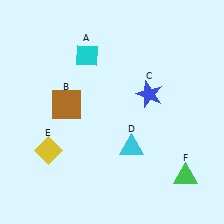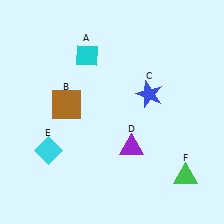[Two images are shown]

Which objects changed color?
D changed from cyan to purple. E changed from yellow to cyan.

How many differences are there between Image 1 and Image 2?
There are 2 differences between the two images.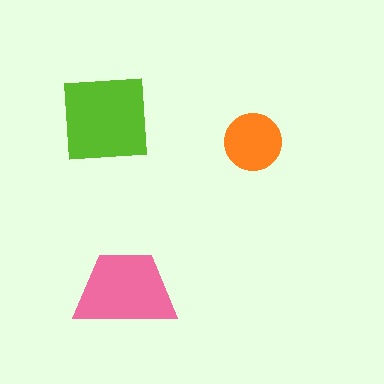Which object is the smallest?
The orange circle.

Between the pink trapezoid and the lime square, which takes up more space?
The lime square.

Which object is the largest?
The lime square.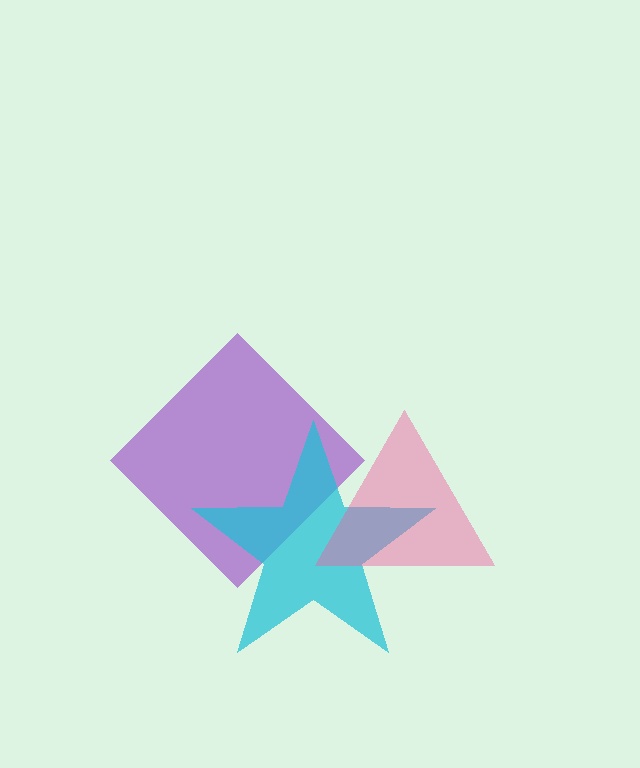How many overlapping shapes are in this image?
There are 3 overlapping shapes in the image.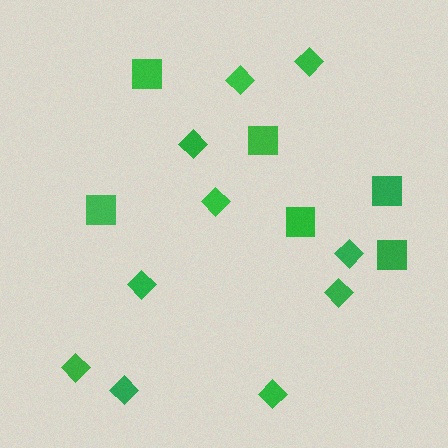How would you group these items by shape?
There are 2 groups: one group of squares (6) and one group of diamonds (10).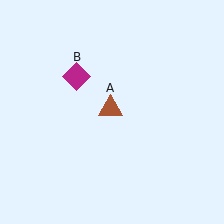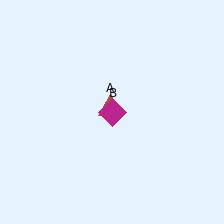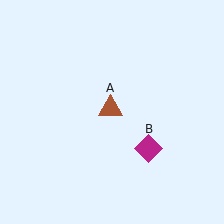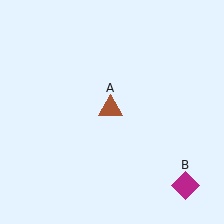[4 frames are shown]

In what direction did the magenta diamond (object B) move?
The magenta diamond (object B) moved down and to the right.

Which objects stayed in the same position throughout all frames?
Brown triangle (object A) remained stationary.